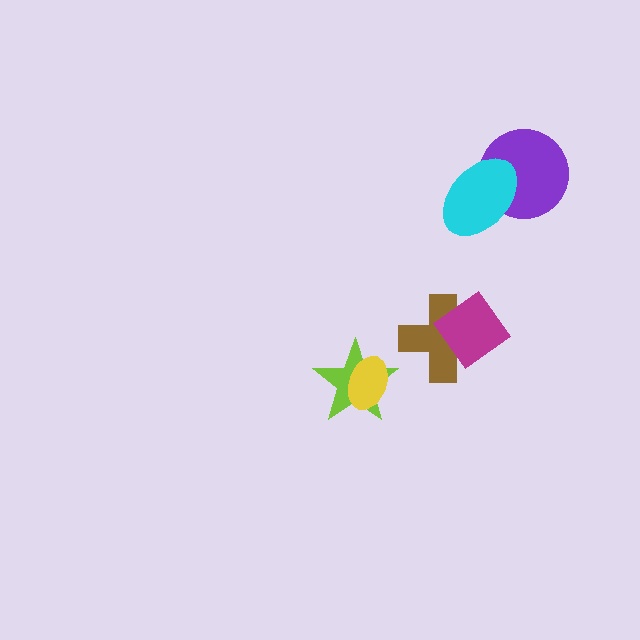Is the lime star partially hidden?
Yes, it is partially covered by another shape.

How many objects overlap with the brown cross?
1 object overlaps with the brown cross.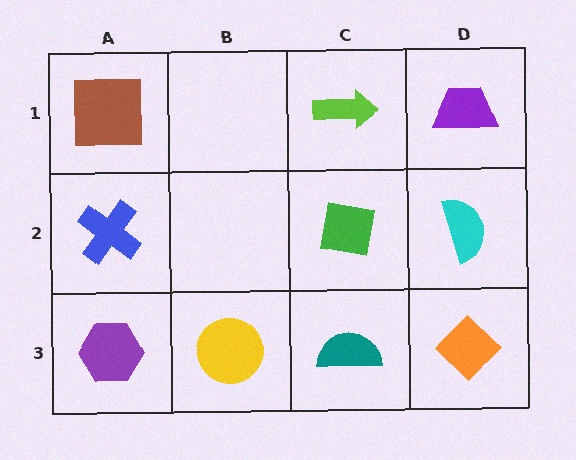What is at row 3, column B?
A yellow circle.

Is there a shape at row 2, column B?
No, that cell is empty.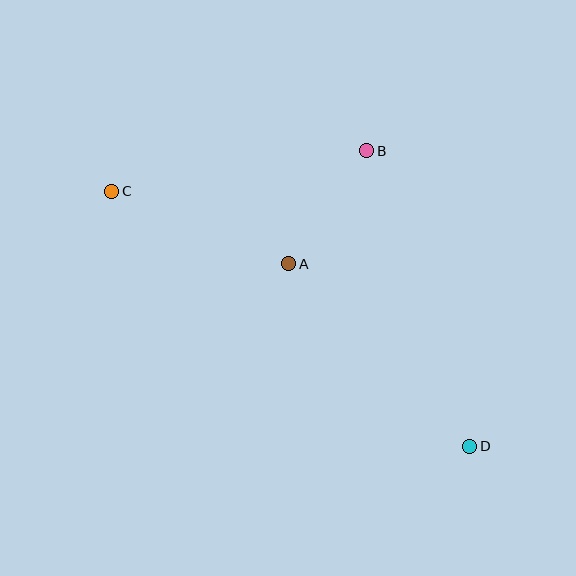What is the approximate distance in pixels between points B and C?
The distance between B and C is approximately 258 pixels.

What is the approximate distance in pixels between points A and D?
The distance between A and D is approximately 257 pixels.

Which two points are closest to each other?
Points A and B are closest to each other.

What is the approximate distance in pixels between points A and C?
The distance between A and C is approximately 191 pixels.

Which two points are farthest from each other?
Points C and D are farthest from each other.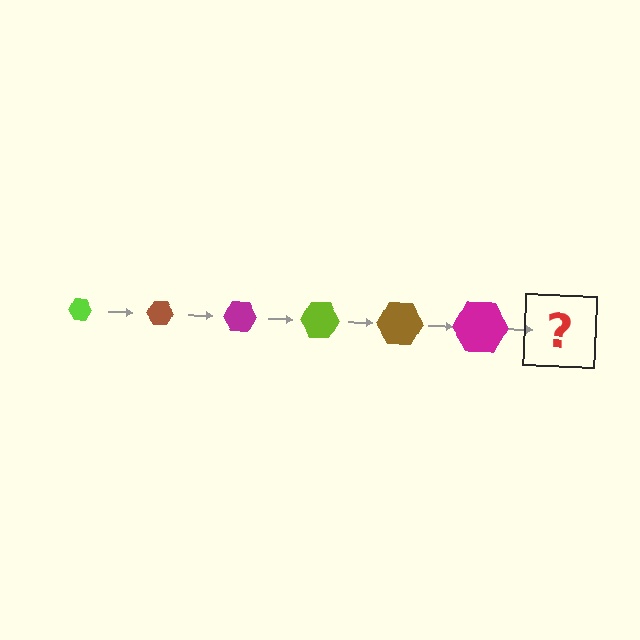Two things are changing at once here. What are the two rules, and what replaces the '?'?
The two rules are that the hexagon grows larger each step and the color cycles through lime, brown, and magenta. The '?' should be a lime hexagon, larger than the previous one.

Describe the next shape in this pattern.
It should be a lime hexagon, larger than the previous one.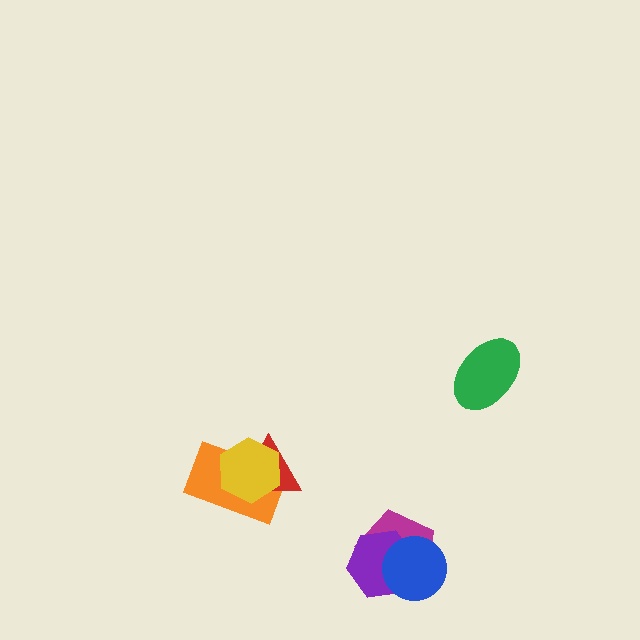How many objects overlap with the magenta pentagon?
2 objects overlap with the magenta pentagon.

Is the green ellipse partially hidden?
No, no other shape covers it.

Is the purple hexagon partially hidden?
Yes, it is partially covered by another shape.